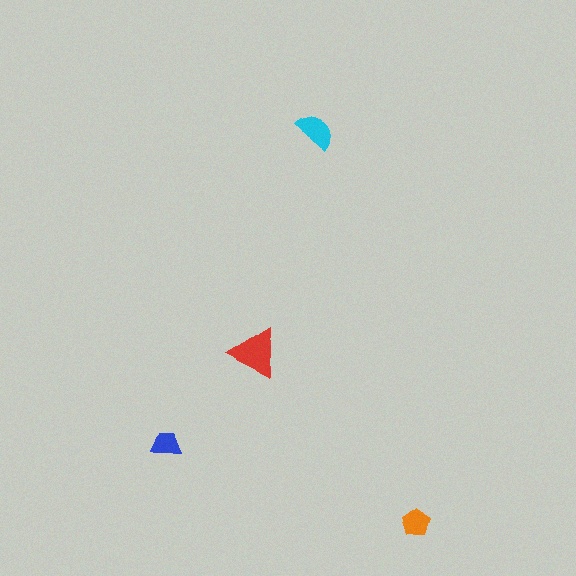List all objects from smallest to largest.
The blue trapezoid, the orange pentagon, the cyan semicircle, the red triangle.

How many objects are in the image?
There are 4 objects in the image.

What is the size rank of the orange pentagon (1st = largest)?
3rd.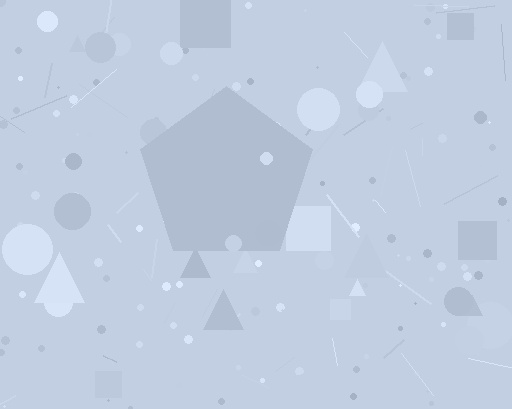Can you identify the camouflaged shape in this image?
The camouflaged shape is a pentagon.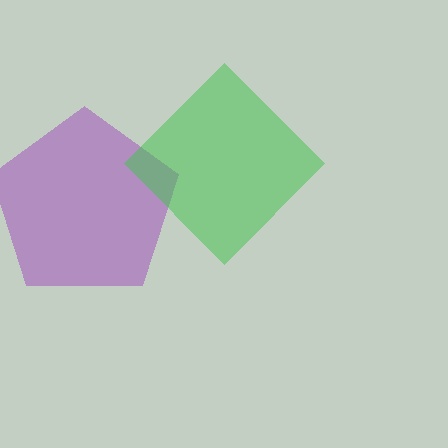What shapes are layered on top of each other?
The layered shapes are: a purple pentagon, a green diamond.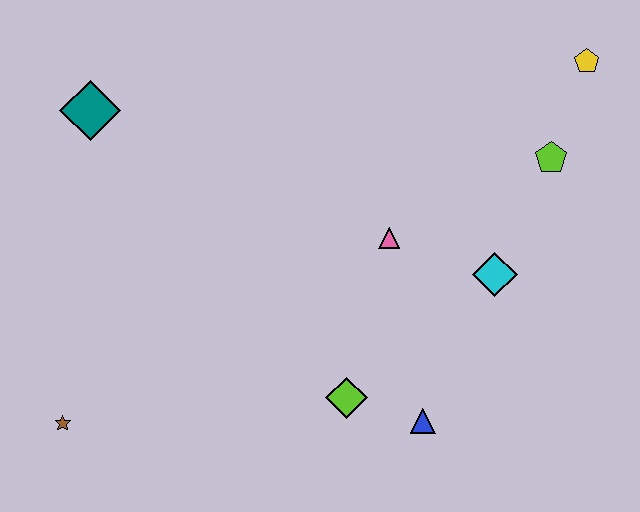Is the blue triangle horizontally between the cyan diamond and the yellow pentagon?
No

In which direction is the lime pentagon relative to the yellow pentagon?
The lime pentagon is below the yellow pentagon.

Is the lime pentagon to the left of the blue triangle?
No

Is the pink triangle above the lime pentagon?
No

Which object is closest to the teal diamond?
The brown star is closest to the teal diamond.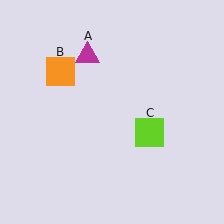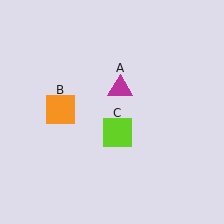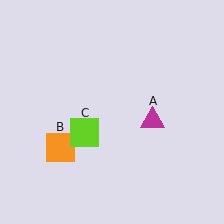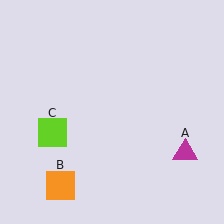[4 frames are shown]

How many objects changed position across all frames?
3 objects changed position: magenta triangle (object A), orange square (object B), lime square (object C).